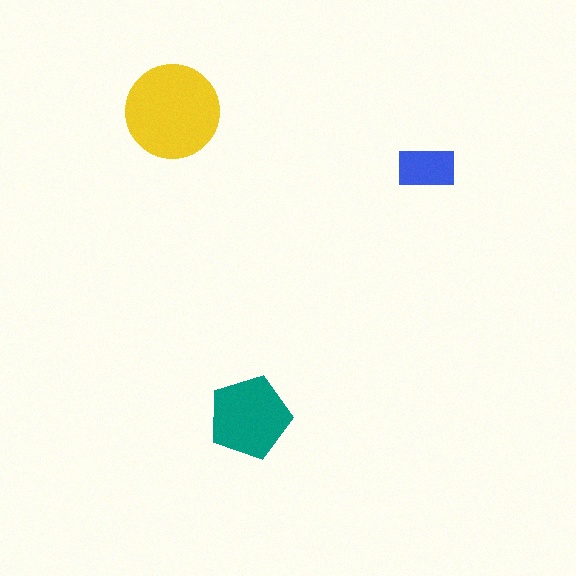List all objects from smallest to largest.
The blue rectangle, the teal pentagon, the yellow circle.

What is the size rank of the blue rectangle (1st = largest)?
3rd.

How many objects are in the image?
There are 3 objects in the image.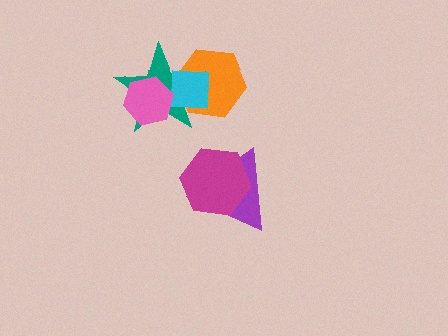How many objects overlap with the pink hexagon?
2 objects overlap with the pink hexagon.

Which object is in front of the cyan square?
The pink hexagon is in front of the cyan square.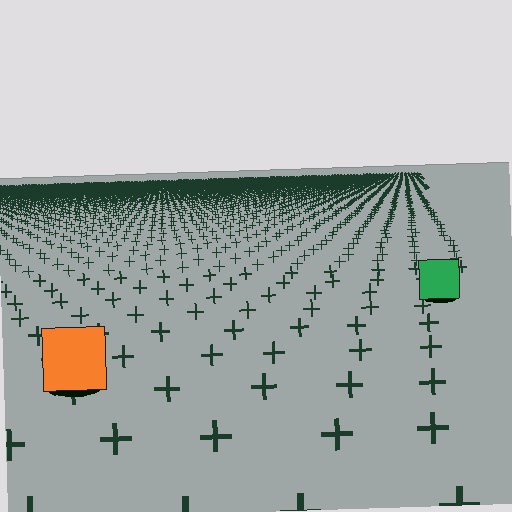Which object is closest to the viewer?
The orange square is closest. The texture marks near it are larger and more spread out.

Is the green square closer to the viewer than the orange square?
No. The orange square is closer — you can tell from the texture gradient: the ground texture is coarser near it.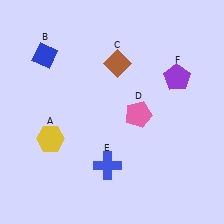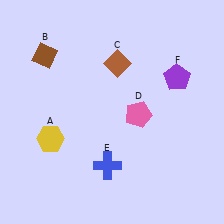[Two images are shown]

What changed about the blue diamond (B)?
In Image 1, B is blue. In Image 2, it changed to brown.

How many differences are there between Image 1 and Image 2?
There is 1 difference between the two images.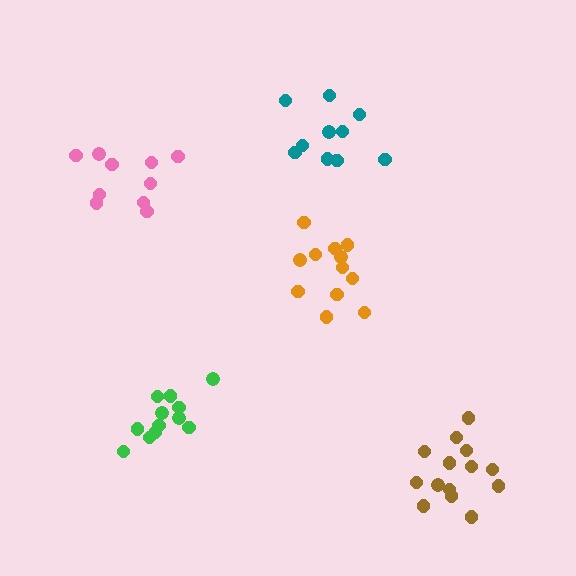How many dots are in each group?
Group 1: 10 dots, Group 2: 12 dots, Group 3: 12 dots, Group 4: 14 dots, Group 5: 10 dots (58 total).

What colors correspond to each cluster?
The clusters are colored: teal, green, orange, brown, pink.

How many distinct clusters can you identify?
There are 5 distinct clusters.